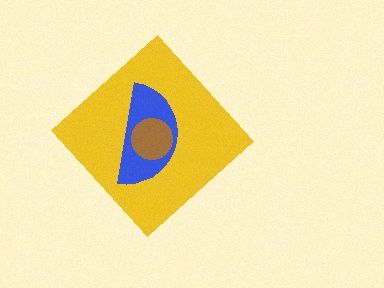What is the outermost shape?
The yellow diamond.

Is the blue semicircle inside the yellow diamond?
Yes.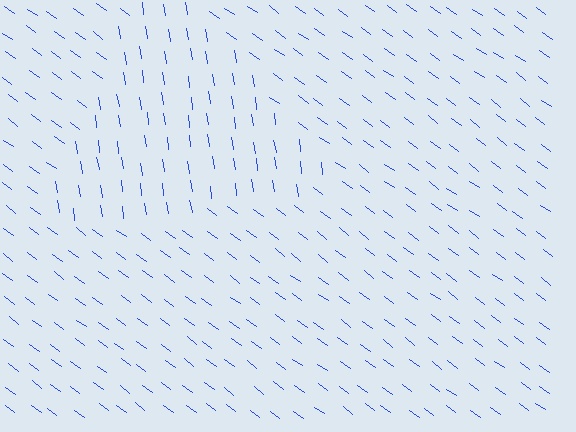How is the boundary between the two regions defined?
The boundary is defined purely by a change in line orientation (approximately 45 degrees difference). All lines are the same color and thickness.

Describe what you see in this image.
The image is filled with small blue line segments. A triangle region in the image has lines oriented differently from the surrounding lines, creating a visible texture boundary.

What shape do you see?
I see a triangle.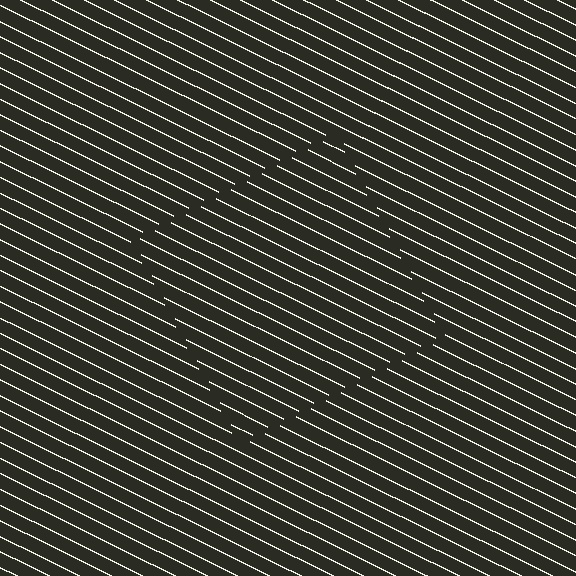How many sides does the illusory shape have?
4 sides — the line-ends trace a square.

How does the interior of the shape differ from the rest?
The interior of the shape contains the same grating, shifted by half a period — the contour is defined by the phase discontinuity where line-ends from the inner and outer gratings abut.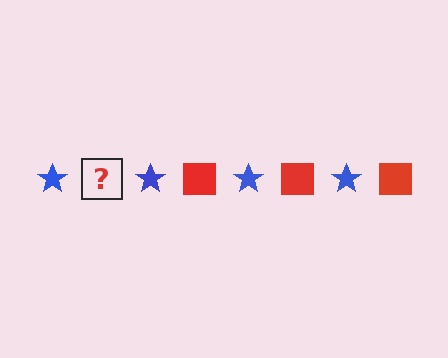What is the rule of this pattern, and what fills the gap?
The rule is that the pattern alternates between blue star and red square. The gap should be filled with a red square.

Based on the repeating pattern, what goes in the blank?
The blank should be a red square.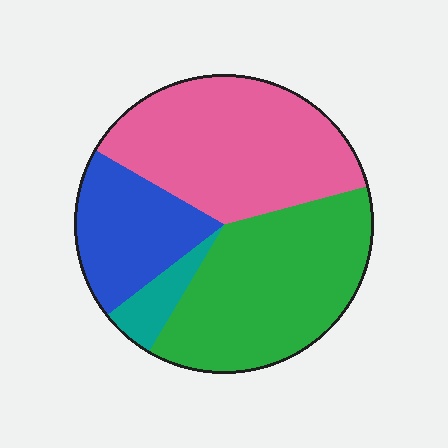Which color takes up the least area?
Teal, at roughly 5%.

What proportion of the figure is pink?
Pink covers roughly 40% of the figure.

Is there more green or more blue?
Green.